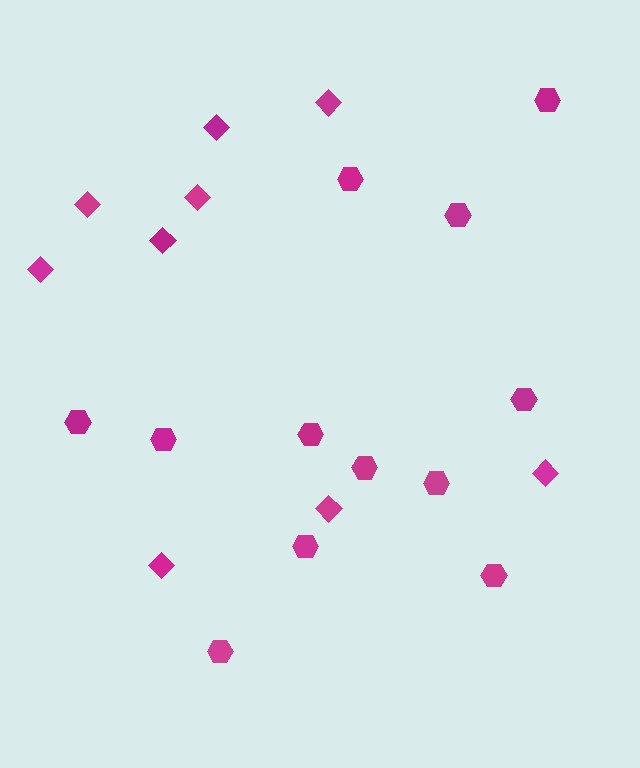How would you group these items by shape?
There are 2 groups: one group of hexagons (12) and one group of diamonds (9).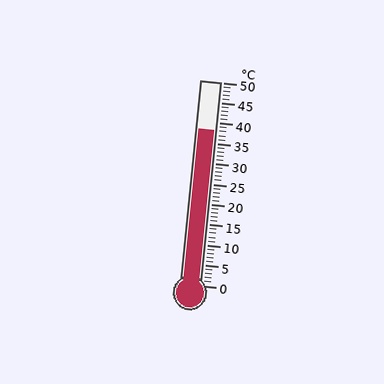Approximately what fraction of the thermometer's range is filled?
The thermometer is filled to approximately 75% of its range.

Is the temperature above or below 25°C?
The temperature is above 25°C.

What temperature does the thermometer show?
The thermometer shows approximately 38°C.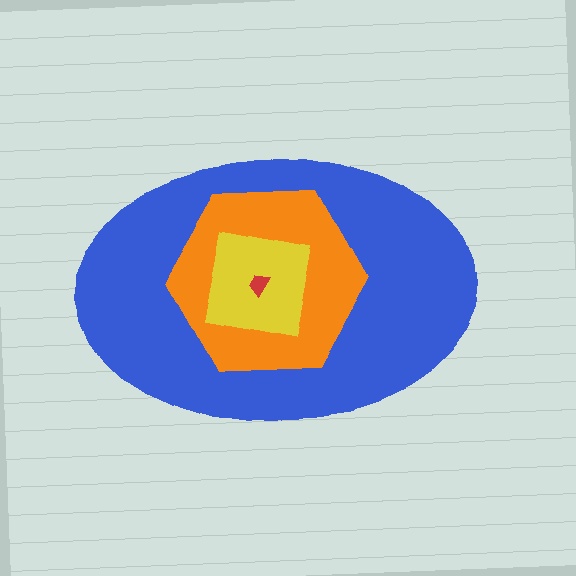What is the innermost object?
The red trapezoid.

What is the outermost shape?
The blue ellipse.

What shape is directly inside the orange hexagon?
The yellow square.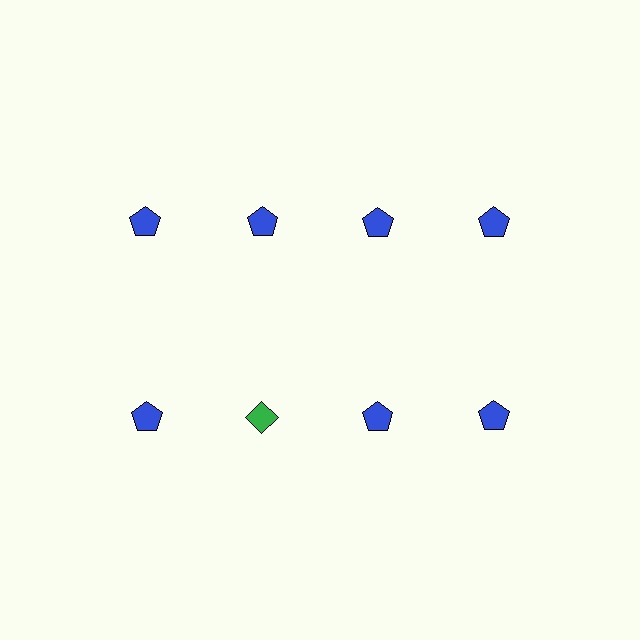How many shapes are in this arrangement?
There are 8 shapes arranged in a grid pattern.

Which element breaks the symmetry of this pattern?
The green diamond in the second row, second from left column breaks the symmetry. All other shapes are blue pentagons.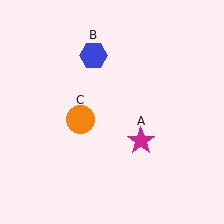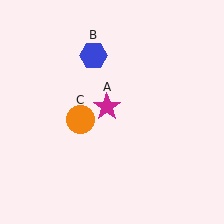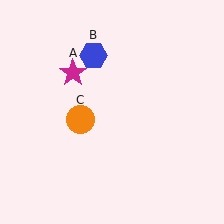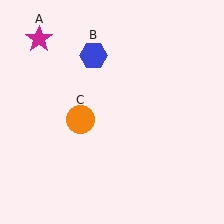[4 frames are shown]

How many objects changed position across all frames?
1 object changed position: magenta star (object A).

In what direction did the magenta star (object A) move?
The magenta star (object A) moved up and to the left.